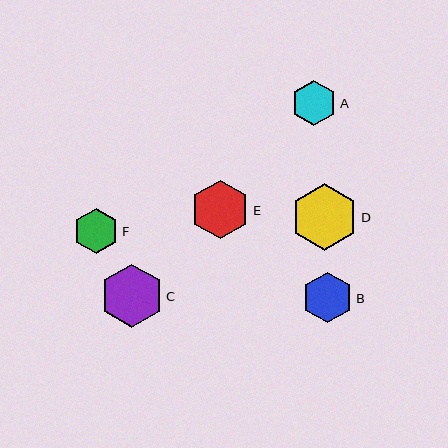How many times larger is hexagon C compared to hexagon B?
Hexagon C is approximately 1.3 times the size of hexagon B.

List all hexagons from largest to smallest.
From largest to smallest: D, C, E, B, A, F.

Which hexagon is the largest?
Hexagon D is the largest with a size of approximately 67 pixels.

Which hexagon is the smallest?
Hexagon F is the smallest with a size of approximately 45 pixels.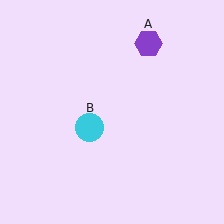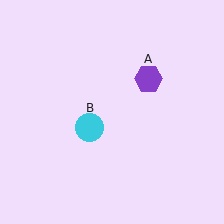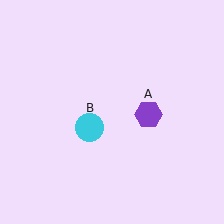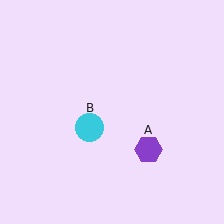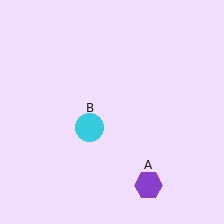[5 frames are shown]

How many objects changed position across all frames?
1 object changed position: purple hexagon (object A).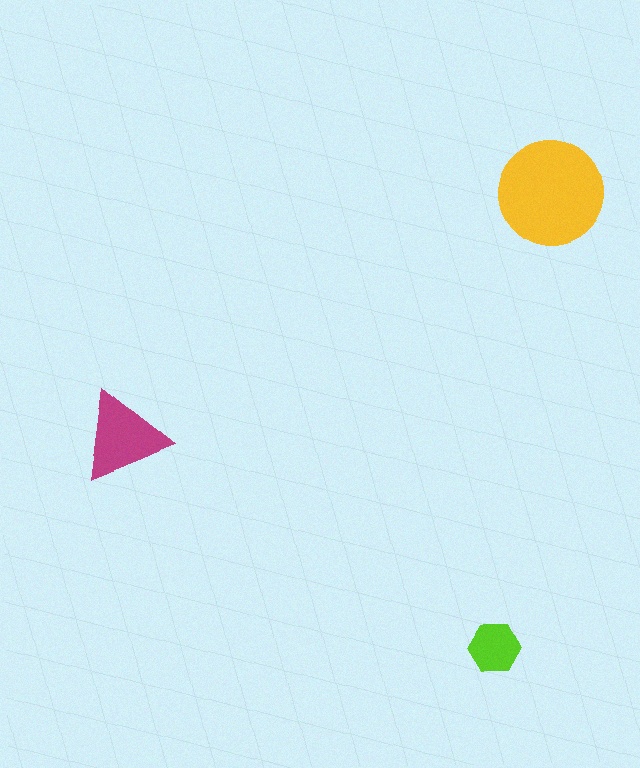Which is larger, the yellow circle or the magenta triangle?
The yellow circle.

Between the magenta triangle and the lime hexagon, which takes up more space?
The magenta triangle.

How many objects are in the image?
There are 3 objects in the image.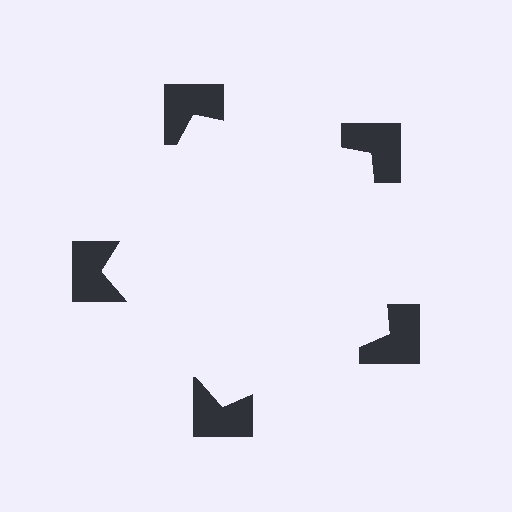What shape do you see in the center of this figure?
An illusory pentagon — its edges are inferred from the aligned wedge cuts in the notched squares, not physically drawn.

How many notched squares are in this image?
There are 5 — one at each vertex of the illusory pentagon.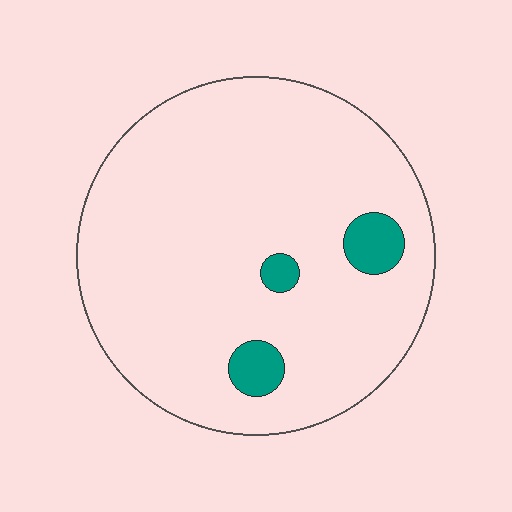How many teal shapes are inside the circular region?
3.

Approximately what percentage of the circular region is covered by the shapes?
Approximately 5%.